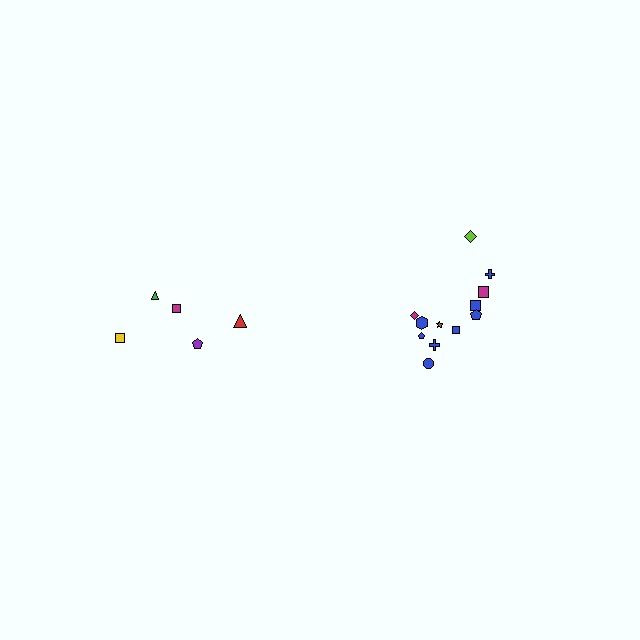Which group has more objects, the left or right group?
The right group.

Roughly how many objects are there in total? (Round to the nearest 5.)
Roughly 15 objects in total.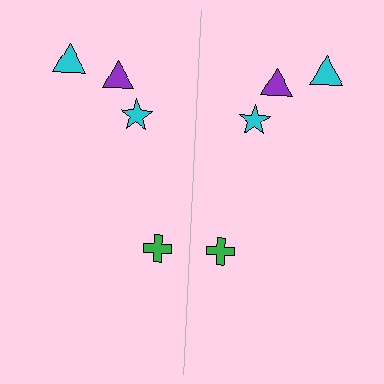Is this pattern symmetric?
Yes, this pattern has bilateral (reflection) symmetry.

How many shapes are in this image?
There are 8 shapes in this image.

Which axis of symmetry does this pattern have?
The pattern has a vertical axis of symmetry running through the center of the image.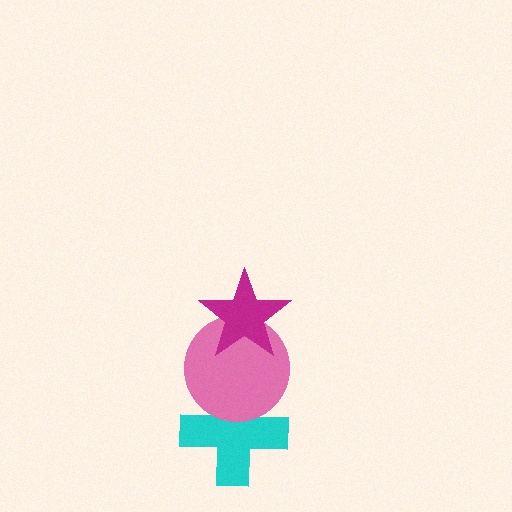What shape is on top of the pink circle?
The magenta star is on top of the pink circle.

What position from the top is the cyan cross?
The cyan cross is 3rd from the top.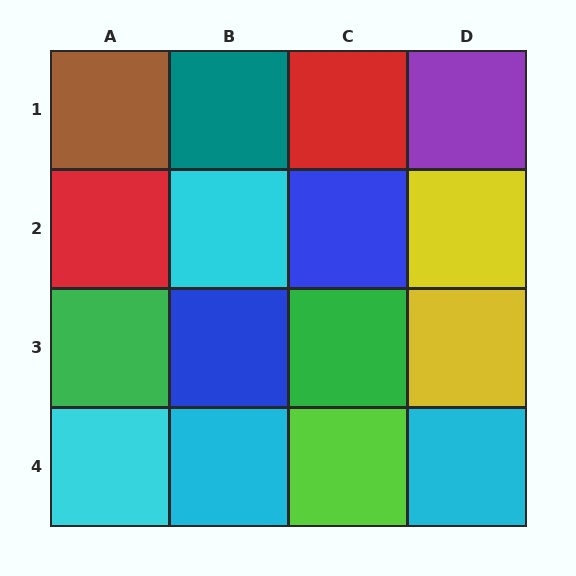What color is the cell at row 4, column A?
Cyan.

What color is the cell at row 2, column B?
Cyan.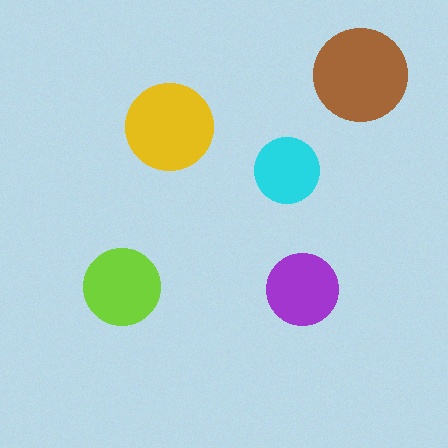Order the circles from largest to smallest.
the brown one, the yellow one, the lime one, the purple one, the cyan one.